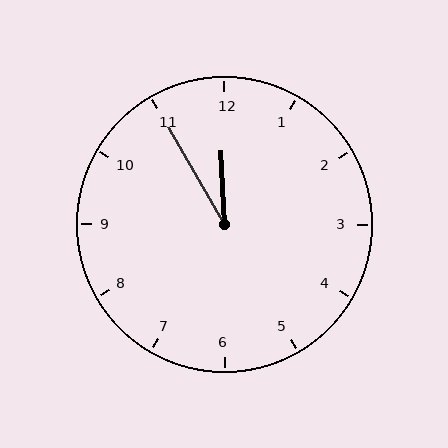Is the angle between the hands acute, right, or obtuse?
It is acute.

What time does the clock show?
11:55.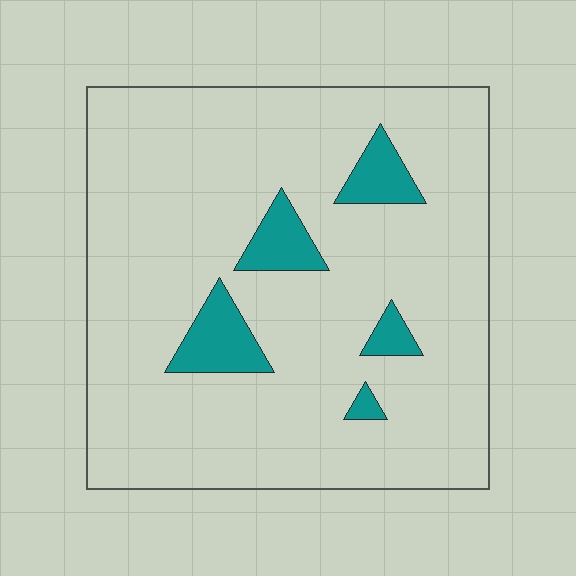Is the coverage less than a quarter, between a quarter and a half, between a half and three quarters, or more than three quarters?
Less than a quarter.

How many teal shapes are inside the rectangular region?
5.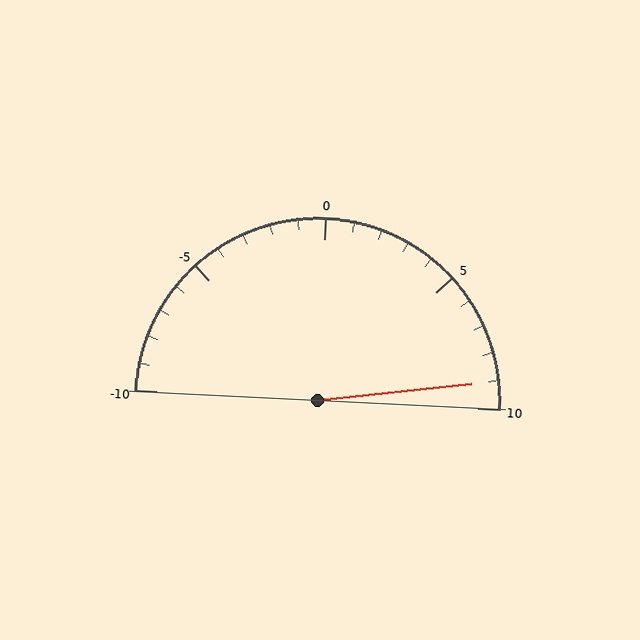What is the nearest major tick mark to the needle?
The nearest major tick mark is 10.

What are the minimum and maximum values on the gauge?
The gauge ranges from -10 to 10.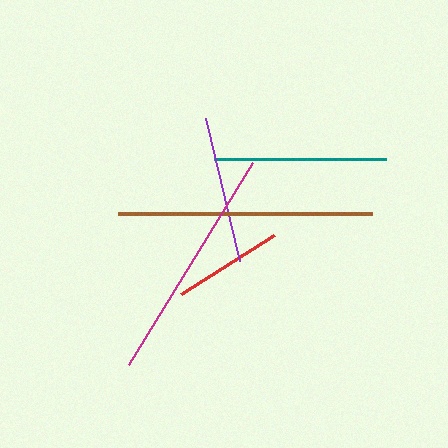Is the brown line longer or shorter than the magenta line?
The brown line is longer than the magenta line.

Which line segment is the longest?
The brown line is the longest at approximately 254 pixels.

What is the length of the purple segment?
The purple segment is approximately 147 pixels long.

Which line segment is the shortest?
The red line is the shortest at approximately 111 pixels.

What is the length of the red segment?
The red segment is approximately 111 pixels long.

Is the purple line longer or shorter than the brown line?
The brown line is longer than the purple line.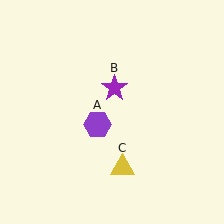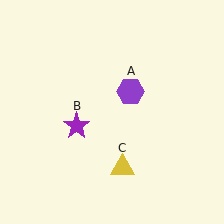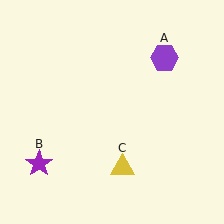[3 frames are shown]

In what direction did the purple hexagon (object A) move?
The purple hexagon (object A) moved up and to the right.